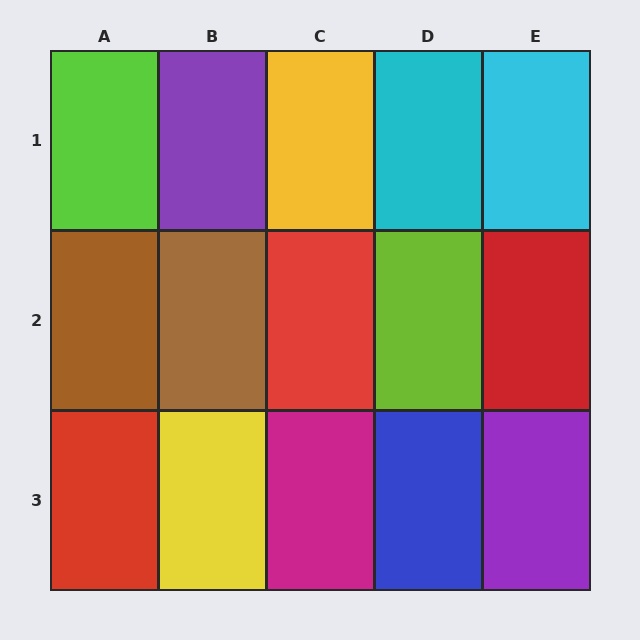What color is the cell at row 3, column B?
Yellow.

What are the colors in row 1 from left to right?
Lime, purple, yellow, cyan, cyan.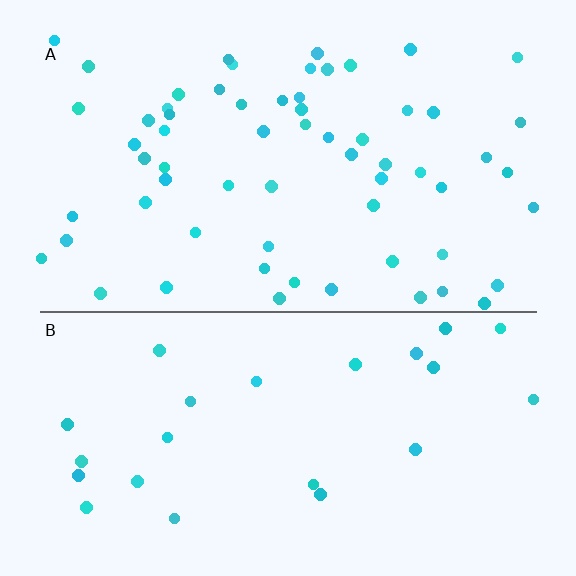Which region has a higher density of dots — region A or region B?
A (the top).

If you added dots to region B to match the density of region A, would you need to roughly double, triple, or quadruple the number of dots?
Approximately triple.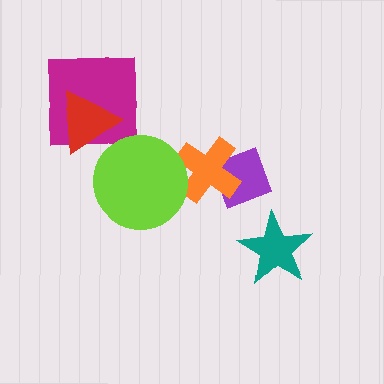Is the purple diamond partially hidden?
Yes, it is partially covered by another shape.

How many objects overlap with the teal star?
0 objects overlap with the teal star.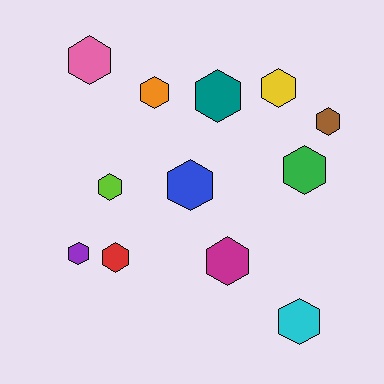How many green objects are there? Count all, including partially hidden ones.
There is 1 green object.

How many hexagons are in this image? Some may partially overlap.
There are 12 hexagons.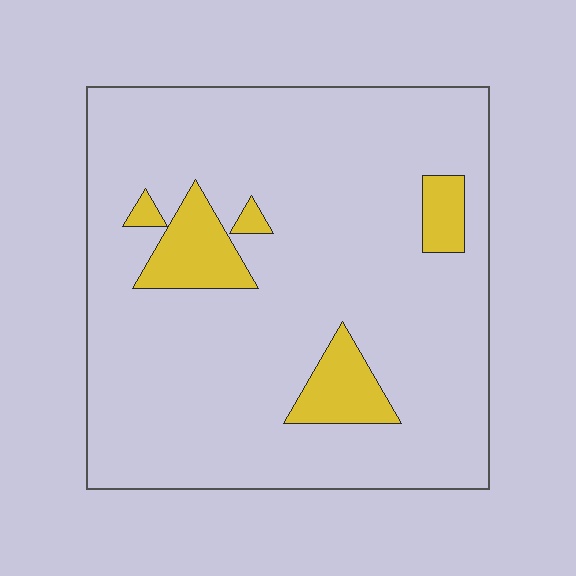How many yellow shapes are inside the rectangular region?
5.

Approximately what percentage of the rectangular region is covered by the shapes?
Approximately 10%.